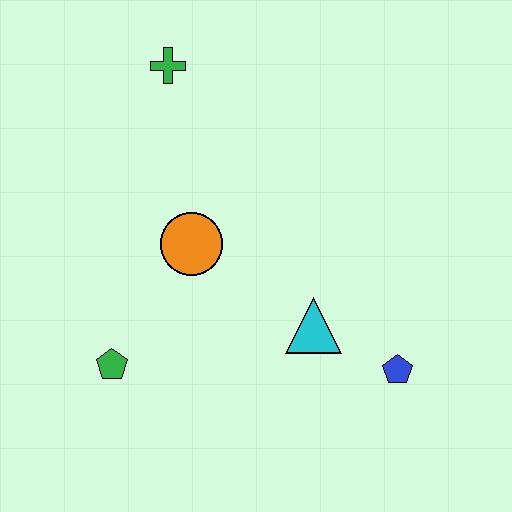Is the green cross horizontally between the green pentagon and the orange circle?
Yes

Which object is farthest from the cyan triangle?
The green cross is farthest from the cyan triangle.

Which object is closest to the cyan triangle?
The blue pentagon is closest to the cyan triangle.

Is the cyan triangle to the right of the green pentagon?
Yes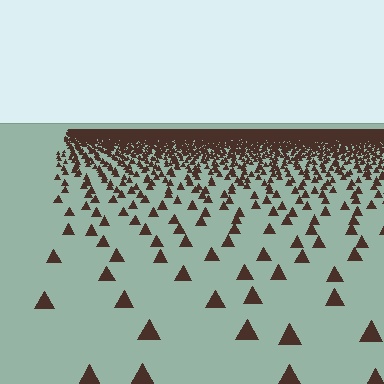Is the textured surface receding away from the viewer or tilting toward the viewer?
The surface is receding away from the viewer. Texture elements get smaller and denser toward the top.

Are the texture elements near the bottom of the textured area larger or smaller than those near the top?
Larger. Near the bottom, elements are closer to the viewer and appear at a bigger on-screen size.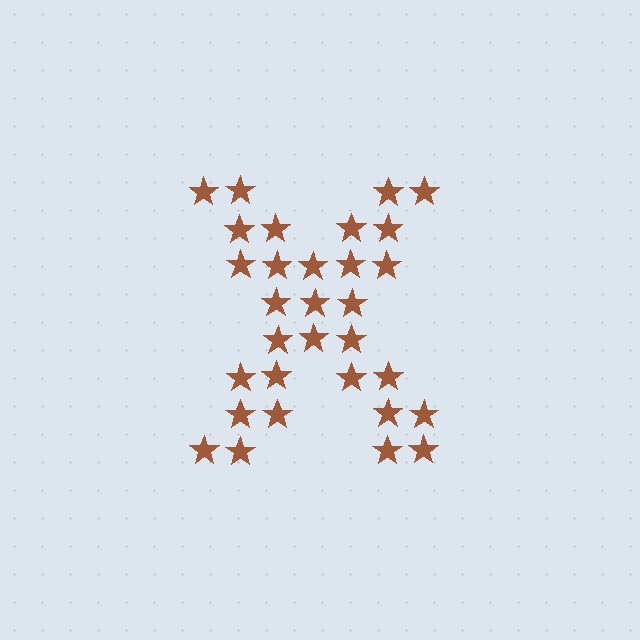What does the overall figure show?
The overall figure shows the letter X.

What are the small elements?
The small elements are stars.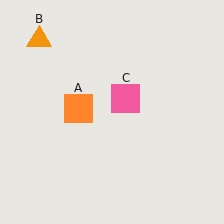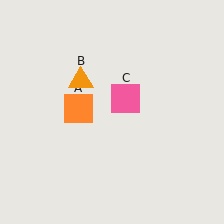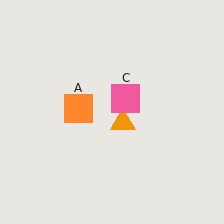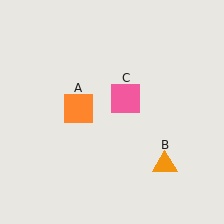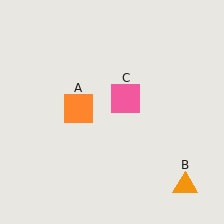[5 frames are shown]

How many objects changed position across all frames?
1 object changed position: orange triangle (object B).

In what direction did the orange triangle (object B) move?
The orange triangle (object B) moved down and to the right.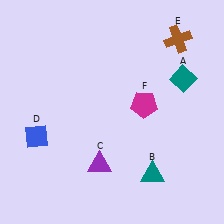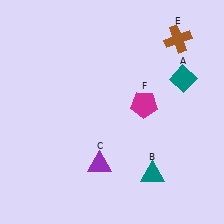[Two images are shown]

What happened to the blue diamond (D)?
The blue diamond (D) was removed in Image 2. It was in the bottom-left area of Image 1.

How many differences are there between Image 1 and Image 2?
There is 1 difference between the two images.